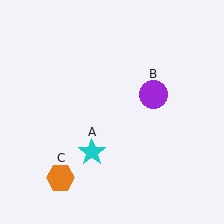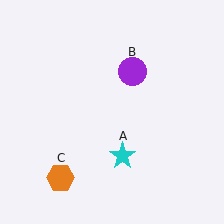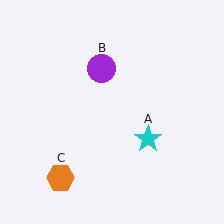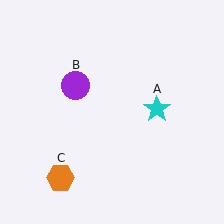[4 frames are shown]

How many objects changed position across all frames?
2 objects changed position: cyan star (object A), purple circle (object B).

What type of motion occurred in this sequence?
The cyan star (object A), purple circle (object B) rotated counterclockwise around the center of the scene.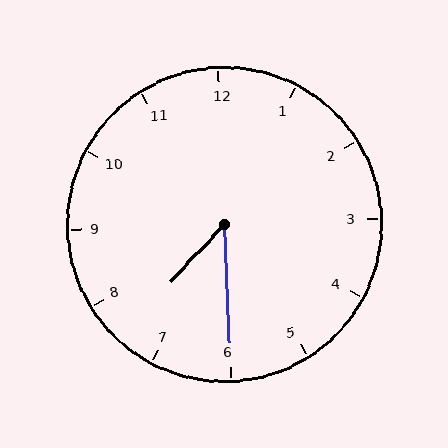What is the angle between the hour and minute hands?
Approximately 45 degrees.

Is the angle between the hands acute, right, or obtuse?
It is acute.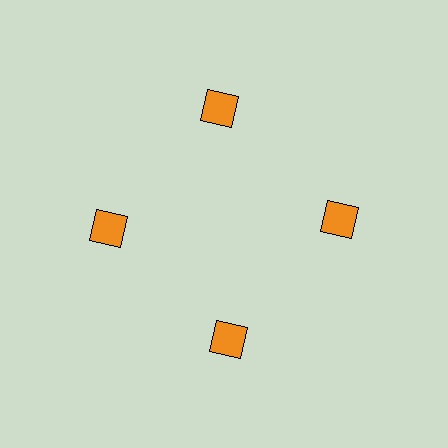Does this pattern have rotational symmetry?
Yes, this pattern has 4-fold rotational symmetry. It looks the same after rotating 90 degrees around the center.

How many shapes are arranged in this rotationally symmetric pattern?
There are 4 shapes, arranged in 4 groups of 1.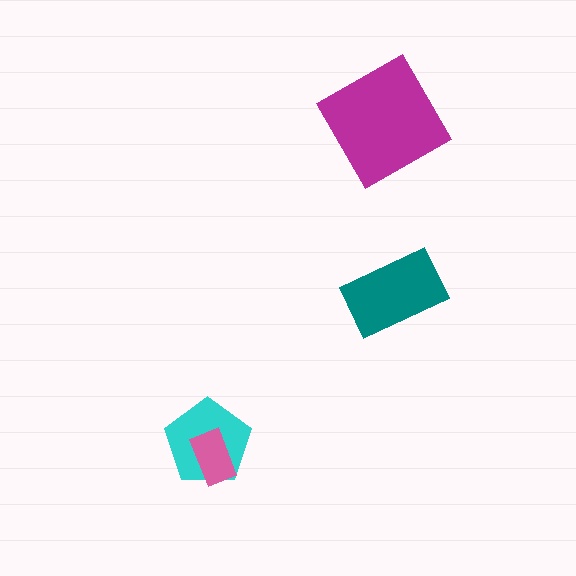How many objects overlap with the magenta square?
0 objects overlap with the magenta square.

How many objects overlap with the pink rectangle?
1 object overlaps with the pink rectangle.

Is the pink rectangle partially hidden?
No, no other shape covers it.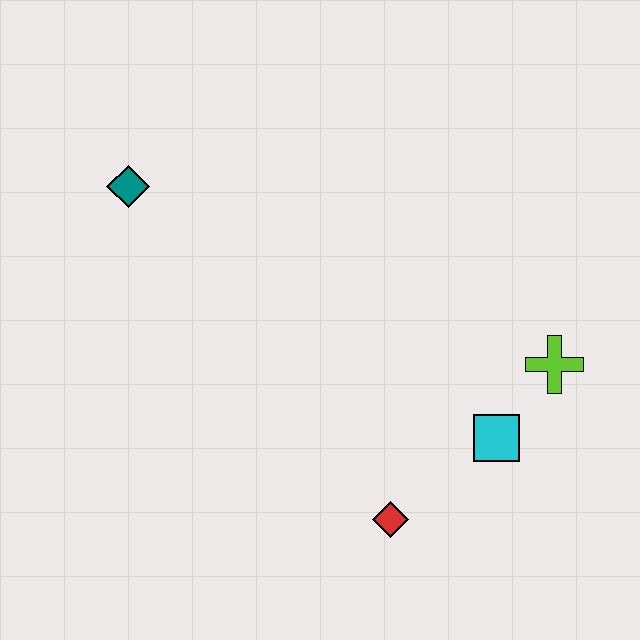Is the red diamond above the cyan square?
No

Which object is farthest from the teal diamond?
The lime cross is farthest from the teal diamond.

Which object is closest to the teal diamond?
The red diamond is closest to the teal diamond.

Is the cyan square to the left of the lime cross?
Yes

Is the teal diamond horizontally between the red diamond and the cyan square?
No